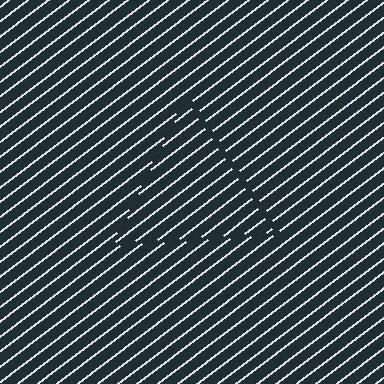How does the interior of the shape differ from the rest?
The interior of the shape contains the same grating, shifted by half a period — the contour is defined by the phase discontinuity where line-ends from the inner and outer gratings abut.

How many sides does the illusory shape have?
3 sides — the line-ends trace a triangle.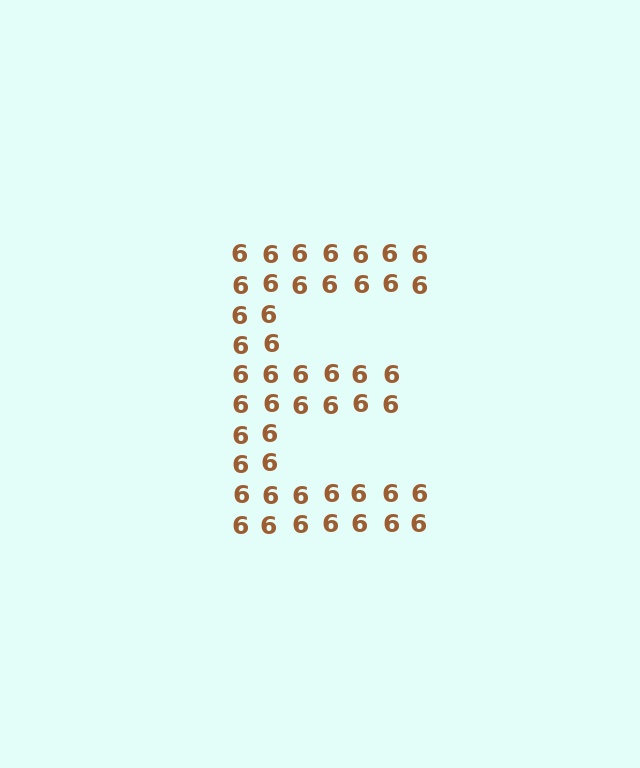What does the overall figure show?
The overall figure shows the letter E.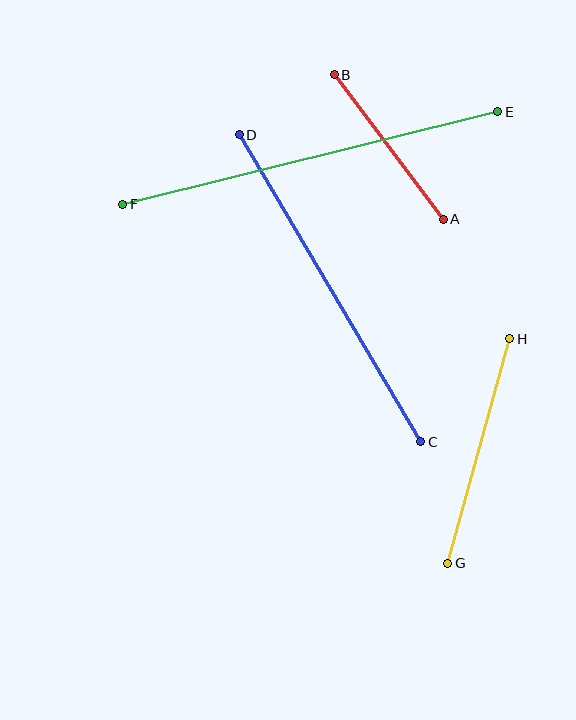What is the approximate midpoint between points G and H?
The midpoint is at approximately (479, 451) pixels.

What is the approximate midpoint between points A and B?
The midpoint is at approximately (389, 147) pixels.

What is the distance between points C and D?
The distance is approximately 357 pixels.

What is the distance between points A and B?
The distance is approximately 181 pixels.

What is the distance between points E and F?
The distance is approximately 386 pixels.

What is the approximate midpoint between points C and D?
The midpoint is at approximately (330, 288) pixels.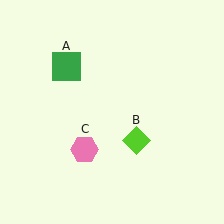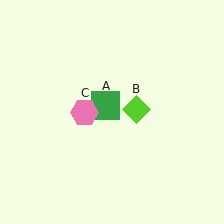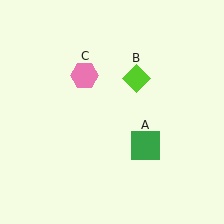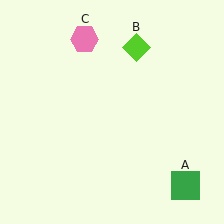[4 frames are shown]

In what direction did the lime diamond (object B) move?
The lime diamond (object B) moved up.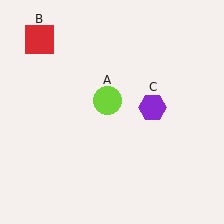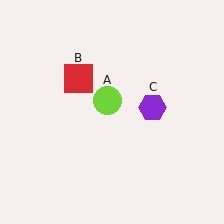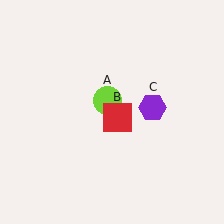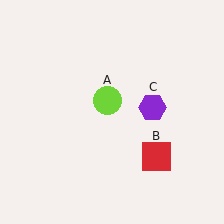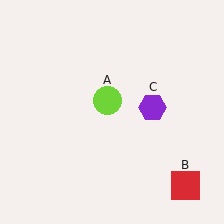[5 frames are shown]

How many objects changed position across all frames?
1 object changed position: red square (object B).